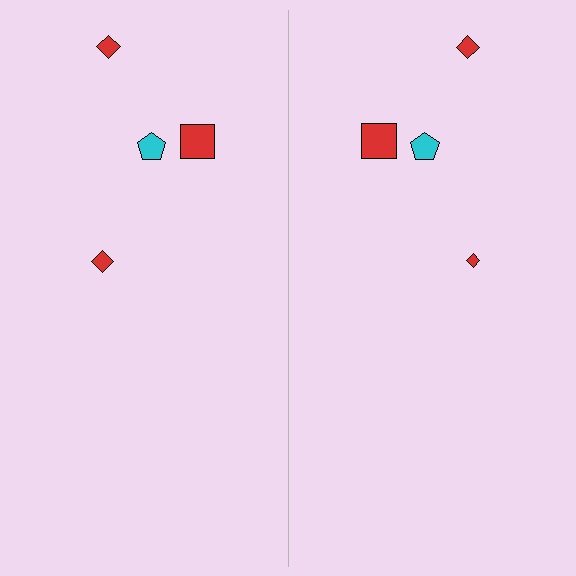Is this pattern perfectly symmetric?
No, the pattern is not perfectly symmetric. The red diamond on the right side has a different size than its mirror counterpart.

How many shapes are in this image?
There are 8 shapes in this image.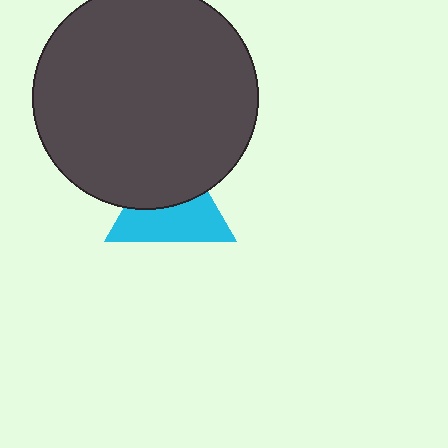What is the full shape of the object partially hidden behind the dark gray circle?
The partially hidden object is a cyan triangle.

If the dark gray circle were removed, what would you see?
You would see the complete cyan triangle.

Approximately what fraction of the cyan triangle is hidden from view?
Roughly 46% of the cyan triangle is hidden behind the dark gray circle.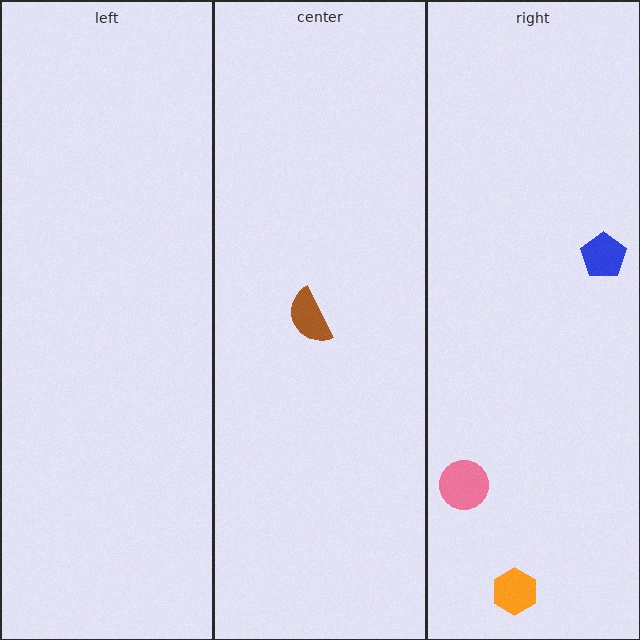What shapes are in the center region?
The brown semicircle.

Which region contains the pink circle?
The right region.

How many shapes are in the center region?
1.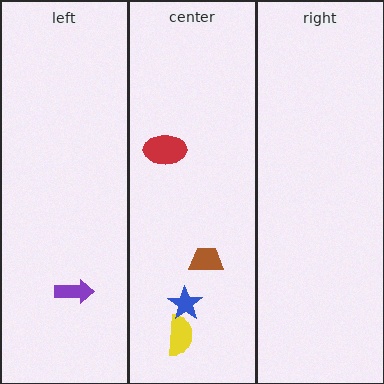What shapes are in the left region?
The purple arrow.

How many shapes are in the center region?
4.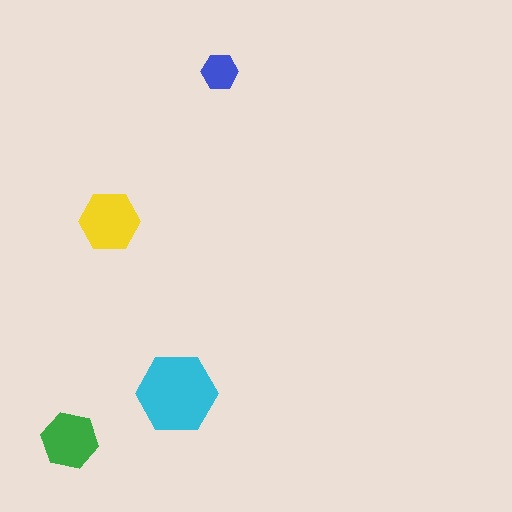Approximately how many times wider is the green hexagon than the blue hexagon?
About 1.5 times wider.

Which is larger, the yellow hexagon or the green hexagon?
The yellow one.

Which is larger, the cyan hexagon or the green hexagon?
The cyan one.